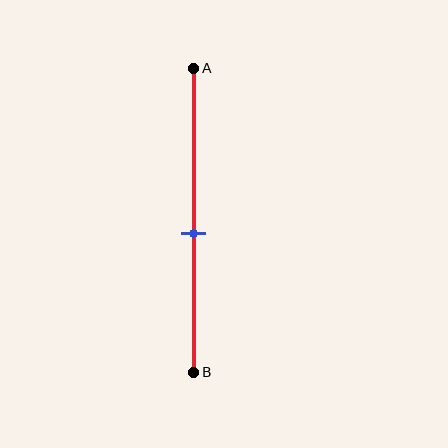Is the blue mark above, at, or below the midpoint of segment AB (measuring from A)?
The blue mark is below the midpoint of segment AB.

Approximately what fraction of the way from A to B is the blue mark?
The blue mark is approximately 55% of the way from A to B.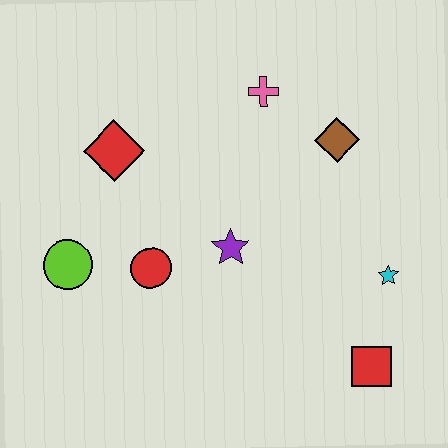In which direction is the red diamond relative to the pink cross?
The red diamond is to the left of the pink cross.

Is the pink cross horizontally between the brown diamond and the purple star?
Yes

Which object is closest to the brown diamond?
The pink cross is closest to the brown diamond.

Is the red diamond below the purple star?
No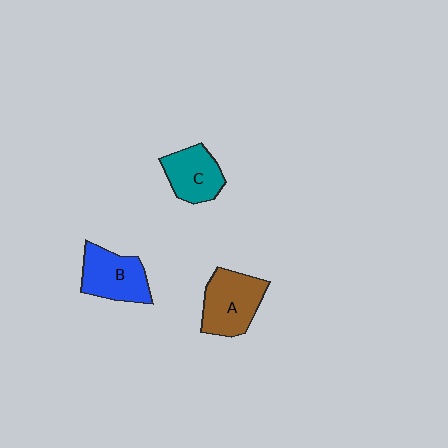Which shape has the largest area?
Shape A (brown).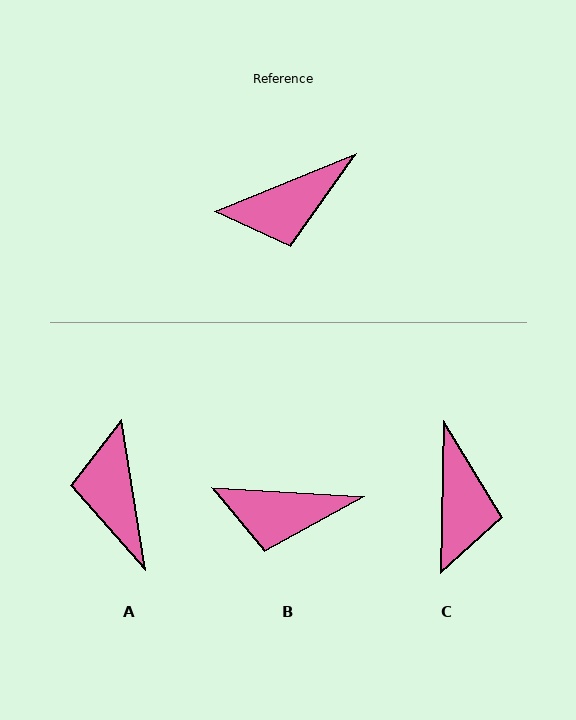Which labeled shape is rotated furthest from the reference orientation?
A, about 103 degrees away.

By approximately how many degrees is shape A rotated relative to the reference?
Approximately 103 degrees clockwise.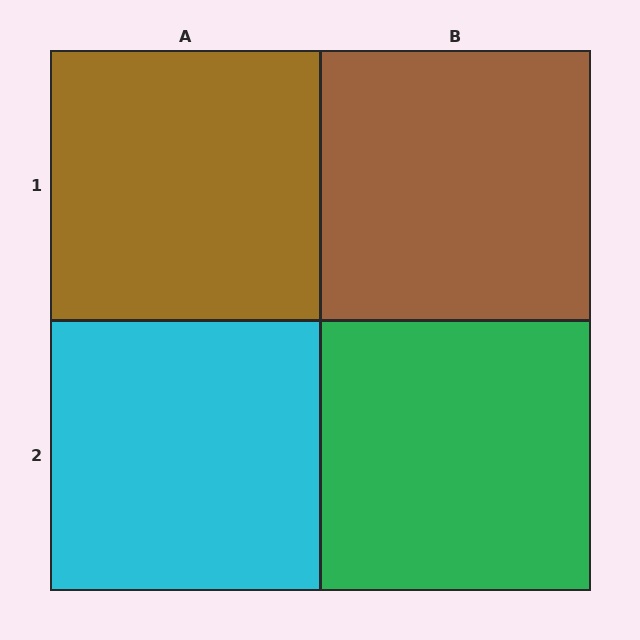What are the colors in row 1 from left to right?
Brown, brown.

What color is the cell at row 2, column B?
Green.